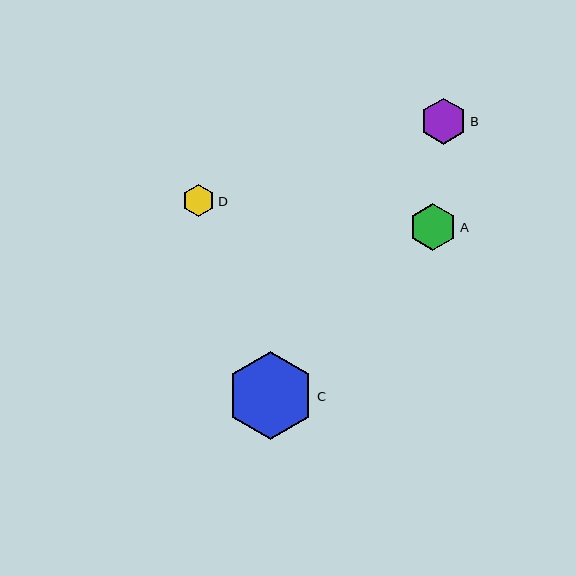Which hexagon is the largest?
Hexagon C is the largest with a size of approximately 88 pixels.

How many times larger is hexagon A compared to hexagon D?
Hexagon A is approximately 1.5 times the size of hexagon D.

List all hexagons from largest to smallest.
From largest to smallest: C, A, B, D.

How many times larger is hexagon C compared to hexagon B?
Hexagon C is approximately 1.9 times the size of hexagon B.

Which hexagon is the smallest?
Hexagon D is the smallest with a size of approximately 32 pixels.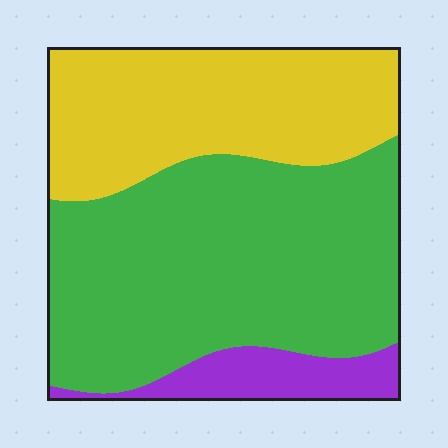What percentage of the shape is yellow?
Yellow takes up about one third (1/3) of the shape.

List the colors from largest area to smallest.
From largest to smallest: green, yellow, purple.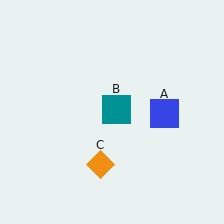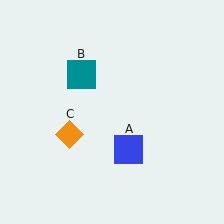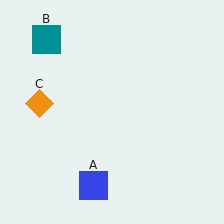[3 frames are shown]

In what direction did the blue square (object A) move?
The blue square (object A) moved down and to the left.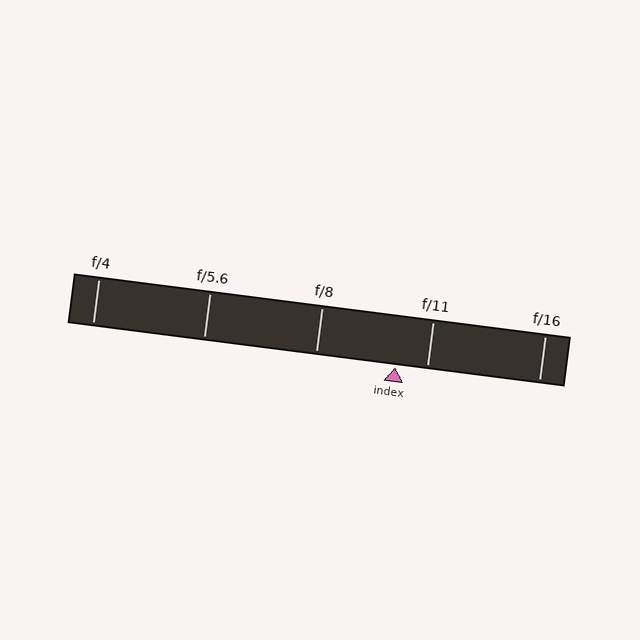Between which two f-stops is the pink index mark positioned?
The index mark is between f/8 and f/11.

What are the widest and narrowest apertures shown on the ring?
The widest aperture shown is f/4 and the narrowest is f/16.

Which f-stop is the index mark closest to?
The index mark is closest to f/11.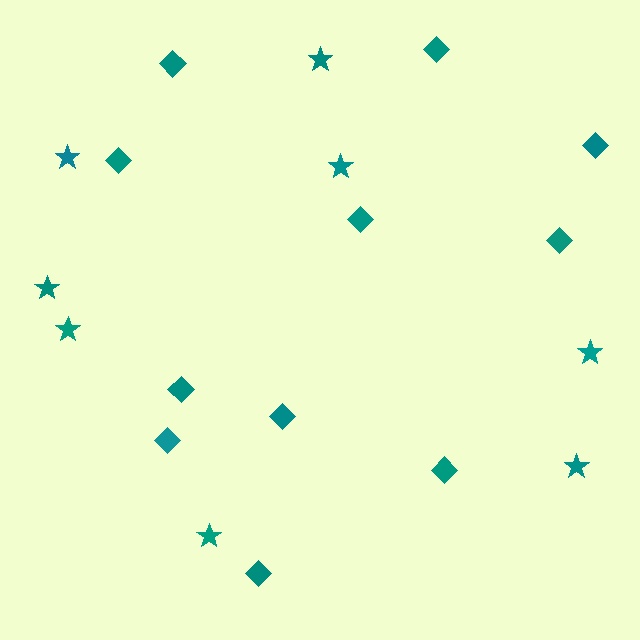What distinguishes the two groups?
There are 2 groups: one group of stars (8) and one group of diamonds (11).